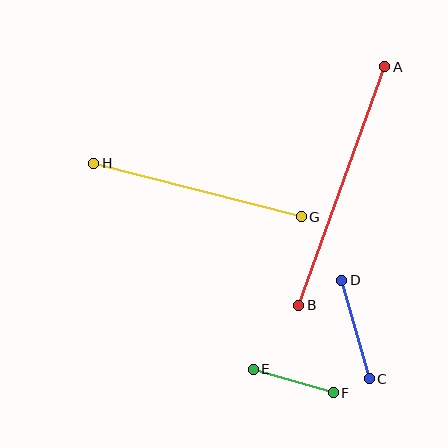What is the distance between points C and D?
The distance is approximately 102 pixels.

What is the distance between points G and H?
The distance is approximately 214 pixels.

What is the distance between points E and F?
The distance is approximately 83 pixels.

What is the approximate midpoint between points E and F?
The midpoint is at approximately (293, 381) pixels.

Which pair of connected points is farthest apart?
Points A and B are farthest apart.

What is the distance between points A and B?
The distance is approximately 253 pixels.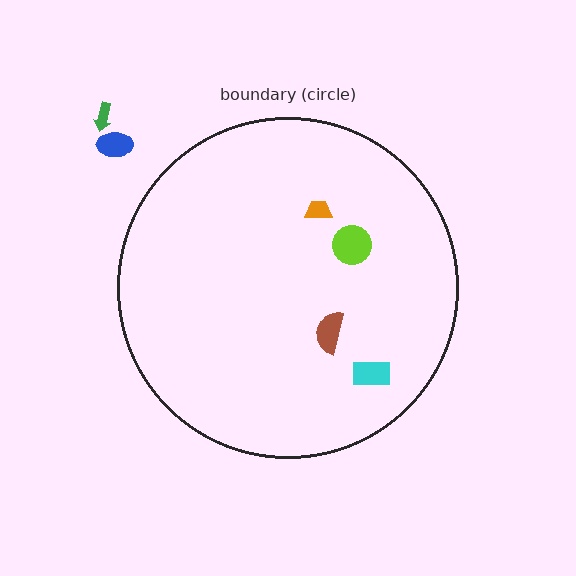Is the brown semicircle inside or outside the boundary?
Inside.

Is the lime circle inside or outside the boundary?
Inside.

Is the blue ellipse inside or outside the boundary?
Outside.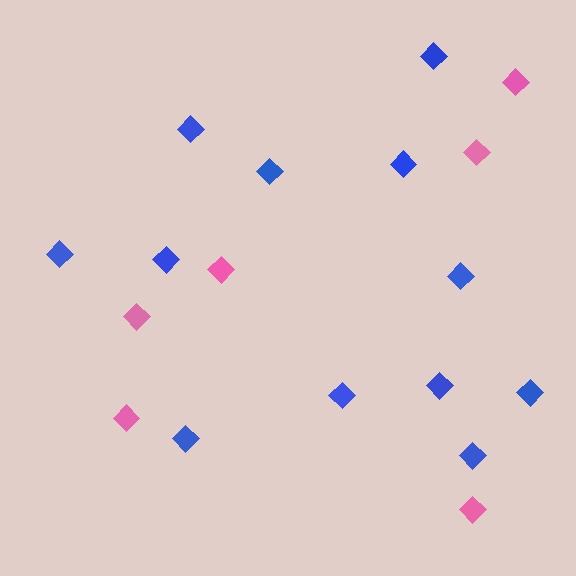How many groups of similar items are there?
There are 2 groups: one group of blue diamonds (12) and one group of pink diamonds (6).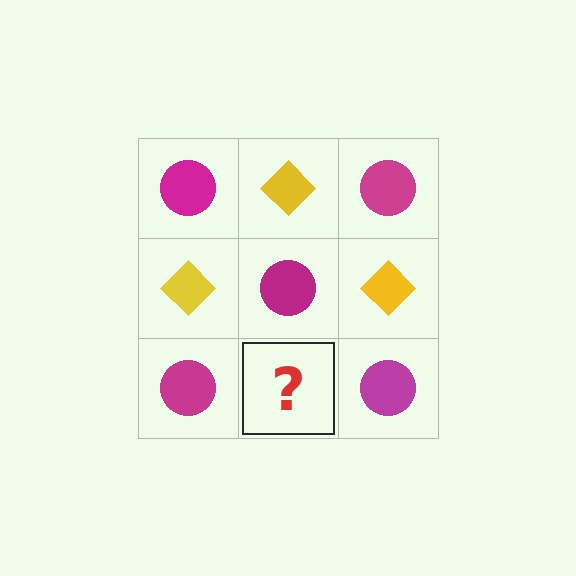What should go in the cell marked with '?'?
The missing cell should contain a yellow diamond.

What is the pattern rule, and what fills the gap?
The rule is that it alternates magenta circle and yellow diamond in a checkerboard pattern. The gap should be filled with a yellow diamond.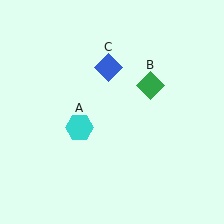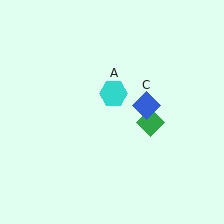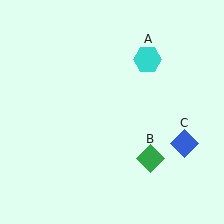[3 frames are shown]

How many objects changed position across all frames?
3 objects changed position: cyan hexagon (object A), green diamond (object B), blue diamond (object C).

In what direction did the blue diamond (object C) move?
The blue diamond (object C) moved down and to the right.